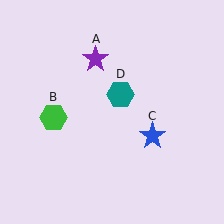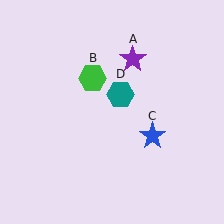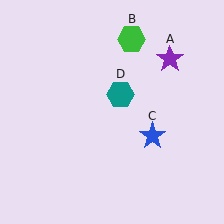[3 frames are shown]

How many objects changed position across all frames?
2 objects changed position: purple star (object A), green hexagon (object B).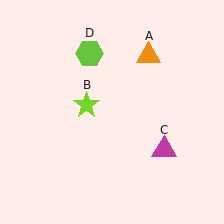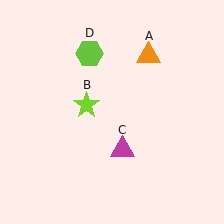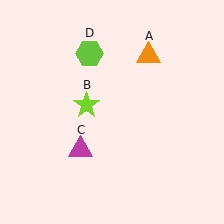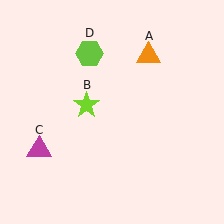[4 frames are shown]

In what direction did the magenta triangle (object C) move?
The magenta triangle (object C) moved left.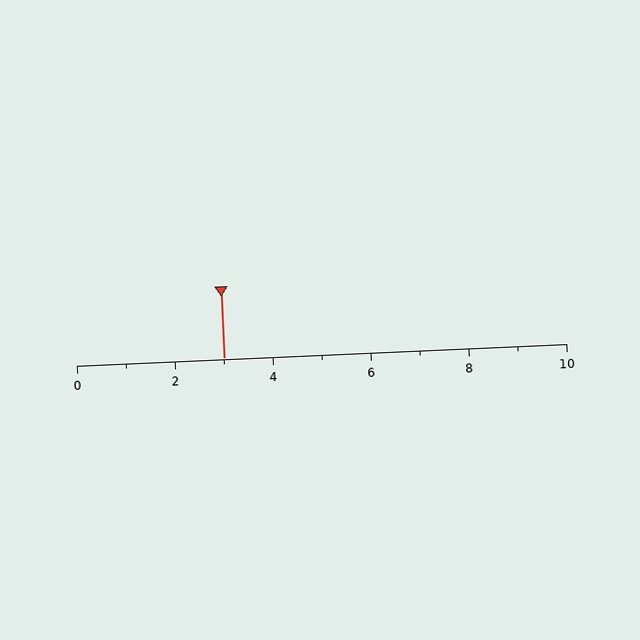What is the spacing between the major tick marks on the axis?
The major ticks are spaced 2 apart.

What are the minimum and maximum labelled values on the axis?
The axis runs from 0 to 10.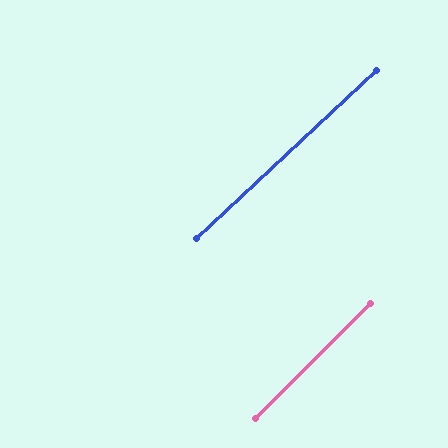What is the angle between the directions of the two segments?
Approximately 2 degrees.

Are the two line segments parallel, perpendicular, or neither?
Parallel — their directions differ by only 1.6°.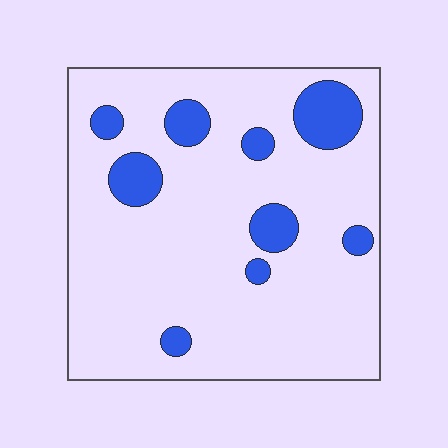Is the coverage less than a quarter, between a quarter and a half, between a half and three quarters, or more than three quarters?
Less than a quarter.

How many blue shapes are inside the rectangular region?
9.